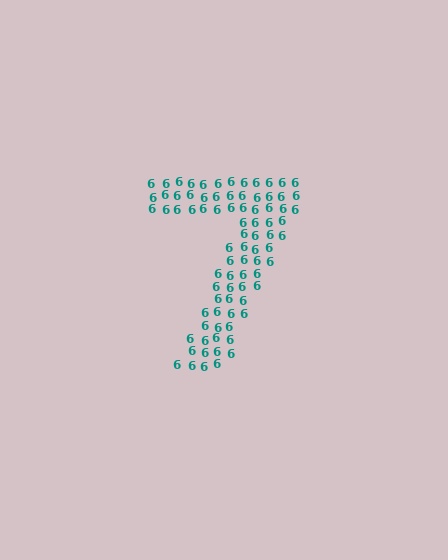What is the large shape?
The large shape is the digit 7.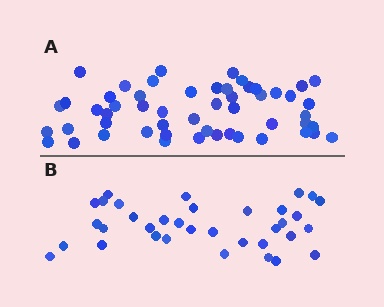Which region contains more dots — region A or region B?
Region A (the top region) has more dots.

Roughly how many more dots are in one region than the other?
Region A has approximately 20 more dots than region B.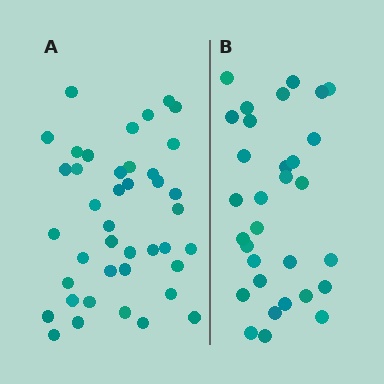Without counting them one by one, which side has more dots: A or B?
Region A (the left region) has more dots.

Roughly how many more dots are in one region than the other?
Region A has roughly 10 or so more dots than region B.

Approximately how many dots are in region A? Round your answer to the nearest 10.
About 40 dots. (The exact count is 41, which rounds to 40.)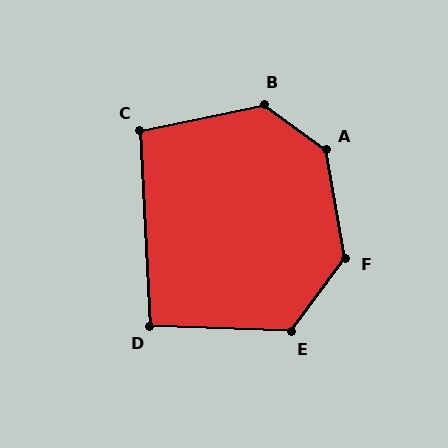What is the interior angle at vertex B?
Approximately 132 degrees (obtuse).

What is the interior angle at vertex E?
Approximately 125 degrees (obtuse).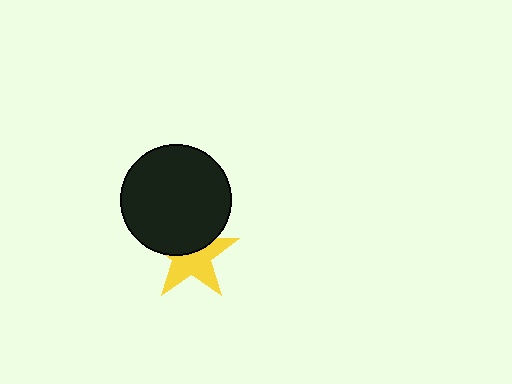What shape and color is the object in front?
The object in front is a black circle.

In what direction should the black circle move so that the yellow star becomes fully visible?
The black circle should move up. That is the shortest direction to clear the overlap and leave the yellow star fully visible.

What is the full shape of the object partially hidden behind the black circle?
The partially hidden object is a yellow star.